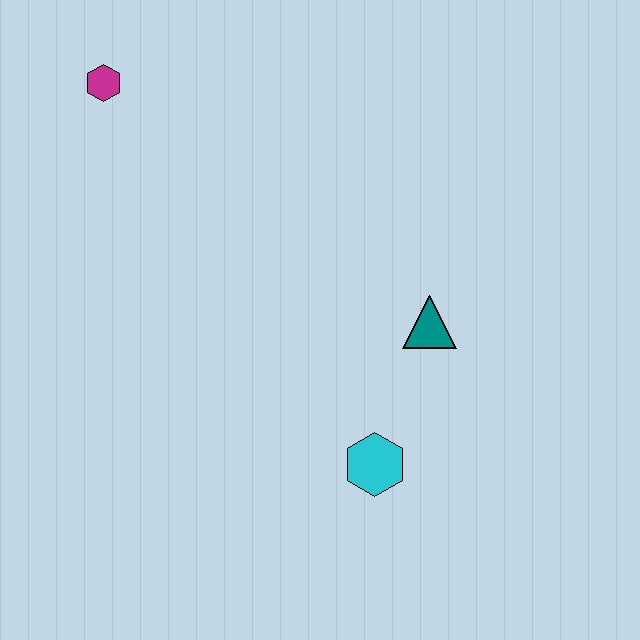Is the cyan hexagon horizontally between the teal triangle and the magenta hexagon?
Yes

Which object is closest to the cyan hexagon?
The teal triangle is closest to the cyan hexagon.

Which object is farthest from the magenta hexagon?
The cyan hexagon is farthest from the magenta hexagon.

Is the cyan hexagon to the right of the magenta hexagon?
Yes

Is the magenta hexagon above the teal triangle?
Yes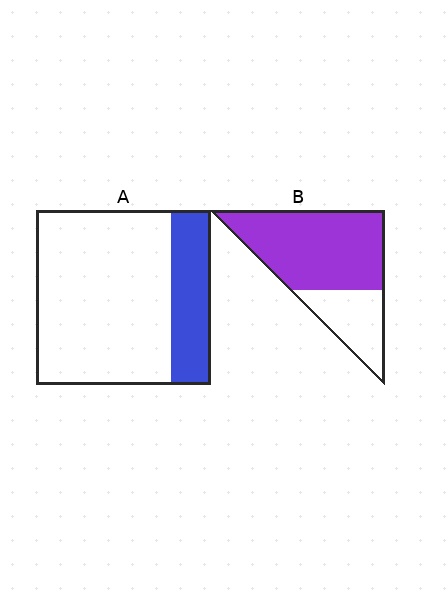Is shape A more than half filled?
No.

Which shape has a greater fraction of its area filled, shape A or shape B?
Shape B.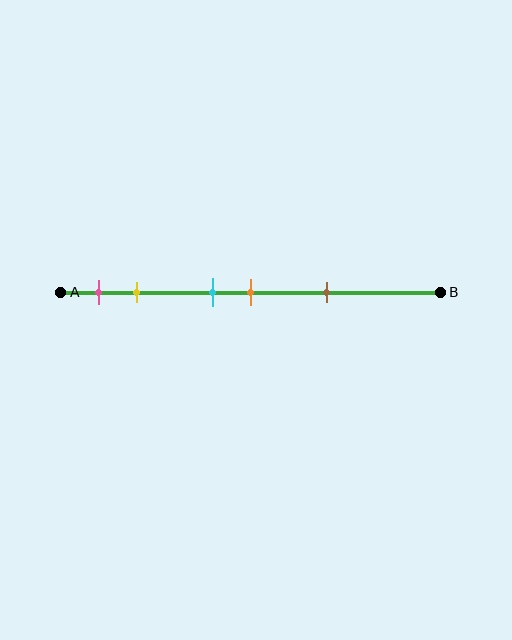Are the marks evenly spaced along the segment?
No, the marks are not evenly spaced.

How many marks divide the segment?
There are 5 marks dividing the segment.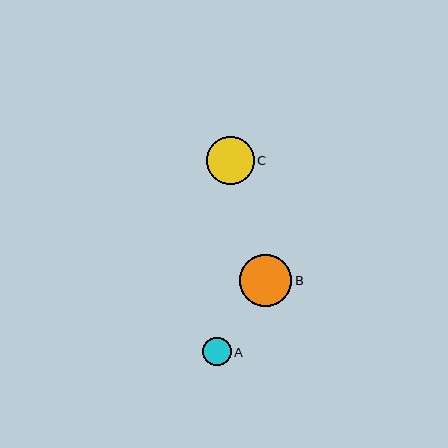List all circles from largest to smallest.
From largest to smallest: B, C, A.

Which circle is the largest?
Circle B is the largest with a size of approximately 52 pixels.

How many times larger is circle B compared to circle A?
Circle B is approximately 1.8 times the size of circle A.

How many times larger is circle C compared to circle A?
Circle C is approximately 1.7 times the size of circle A.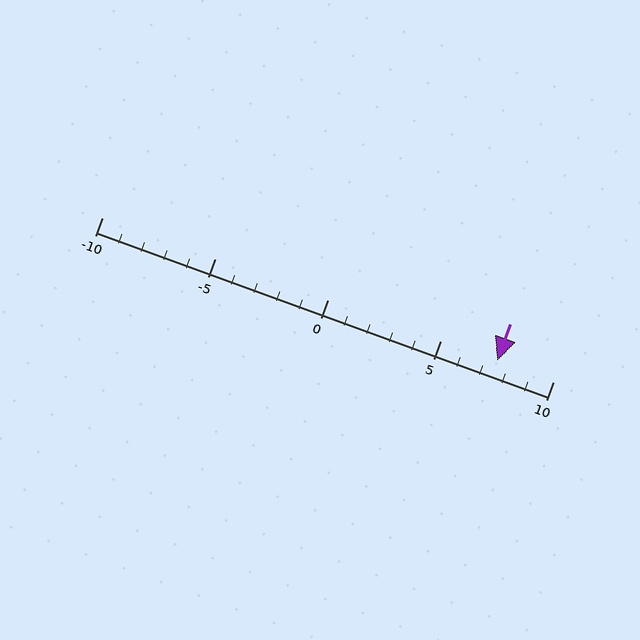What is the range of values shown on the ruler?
The ruler shows values from -10 to 10.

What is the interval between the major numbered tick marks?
The major tick marks are spaced 5 units apart.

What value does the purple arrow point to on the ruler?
The purple arrow points to approximately 8.